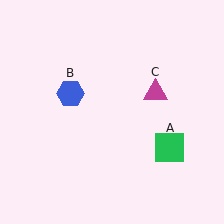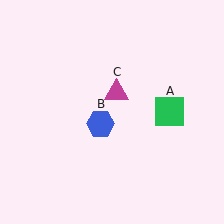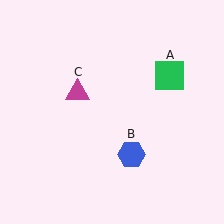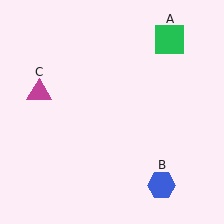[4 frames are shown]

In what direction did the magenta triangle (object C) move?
The magenta triangle (object C) moved left.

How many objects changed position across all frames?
3 objects changed position: green square (object A), blue hexagon (object B), magenta triangle (object C).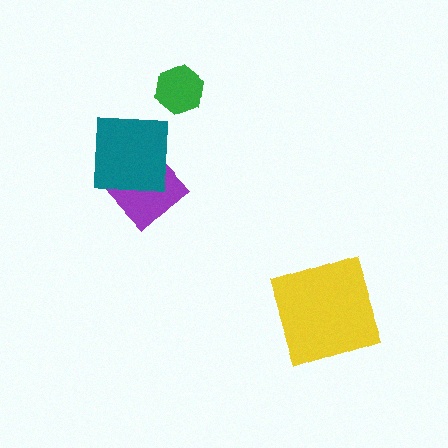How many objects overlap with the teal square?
1 object overlaps with the teal square.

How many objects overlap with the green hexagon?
0 objects overlap with the green hexagon.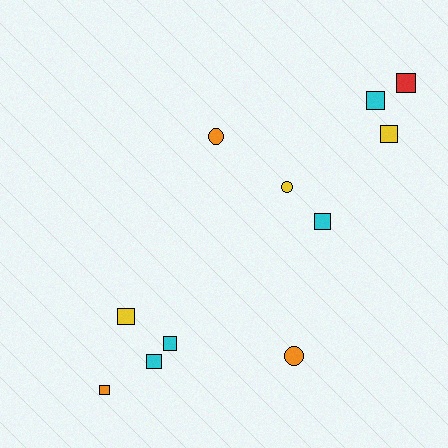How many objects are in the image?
There are 11 objects.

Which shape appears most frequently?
Square, with 8 objects.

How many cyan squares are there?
There are 4 cyan squares.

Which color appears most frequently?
Cyan, with 4 objects.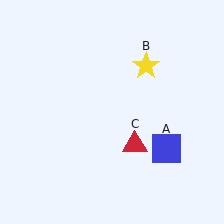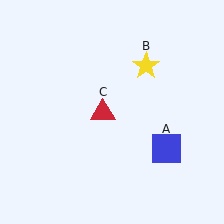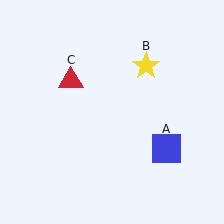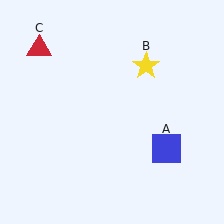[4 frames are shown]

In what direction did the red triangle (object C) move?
The red triangle (object C) moved up and to the left.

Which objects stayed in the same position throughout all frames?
Blue square (object A) and yellow star (object B) remained stationary.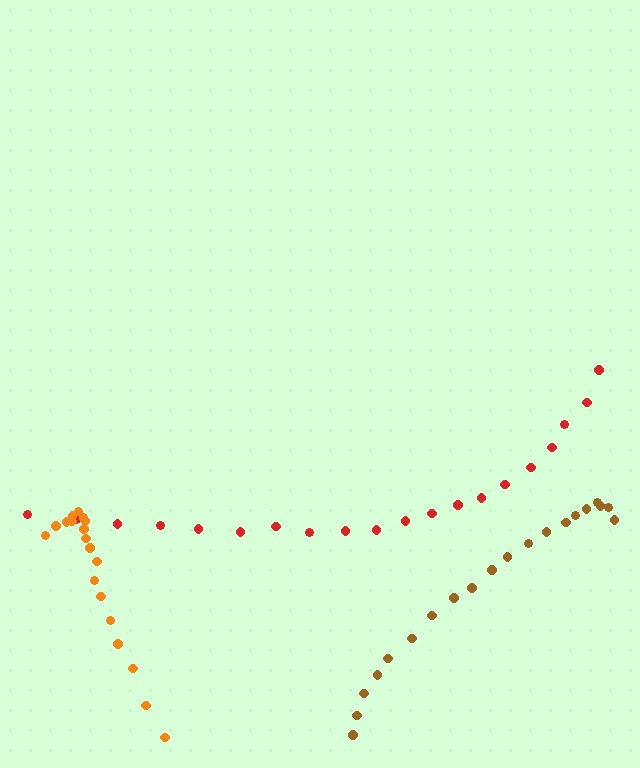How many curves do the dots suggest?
There are 3 distinct paths.